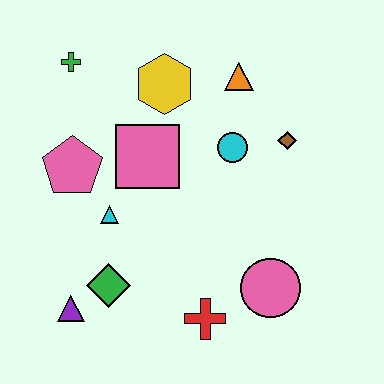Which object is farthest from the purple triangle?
The orange triangle is farthest from the purple triangle.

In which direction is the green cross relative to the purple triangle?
The green cross is above the purple triangle.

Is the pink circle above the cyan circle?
No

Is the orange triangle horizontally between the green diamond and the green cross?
No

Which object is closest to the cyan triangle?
The pink pentagon is closest to the cyan triangle.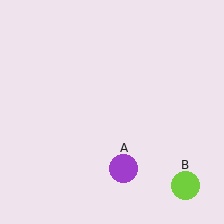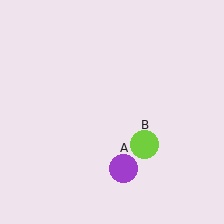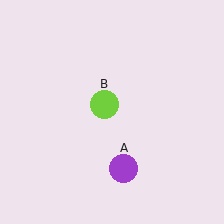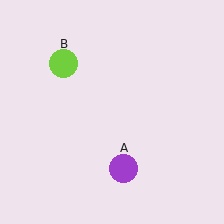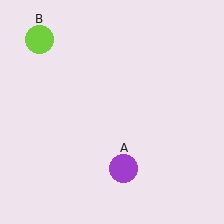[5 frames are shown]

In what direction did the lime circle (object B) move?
The lime circle (object B) moved up and to the left.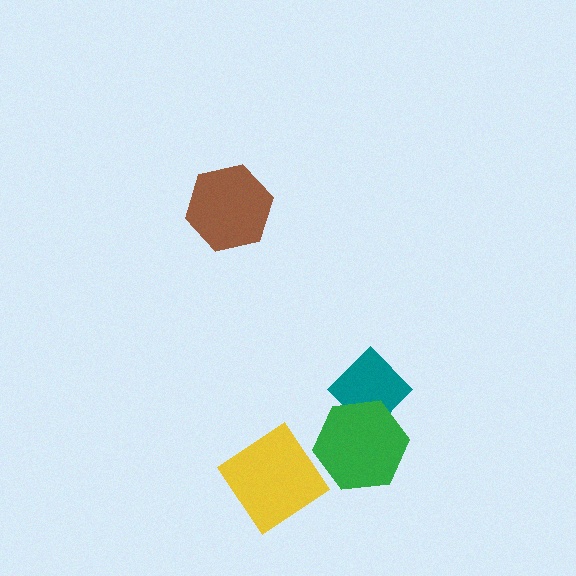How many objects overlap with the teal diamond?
1 object overlaps with the teal diamond.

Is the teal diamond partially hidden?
Yes, it is partially covered by another shape.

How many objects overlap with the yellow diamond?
0 objects overlap with the yellow diamond.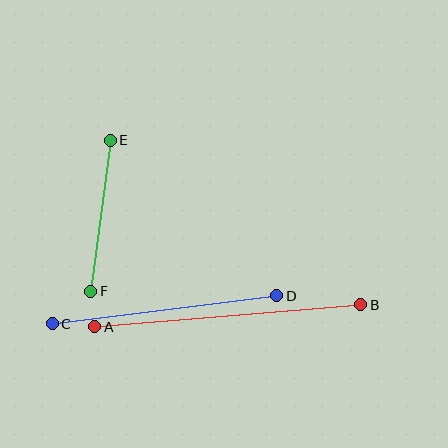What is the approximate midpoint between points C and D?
The midpoint is at approximately (165, 310) pixels.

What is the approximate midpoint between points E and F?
The midpoint is at approximately (101, 216) pixels.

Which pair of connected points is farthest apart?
Points A and B are farthest apart.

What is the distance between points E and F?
The distance is approximately 153 pixels.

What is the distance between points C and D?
The distance is approximately 226 pixels.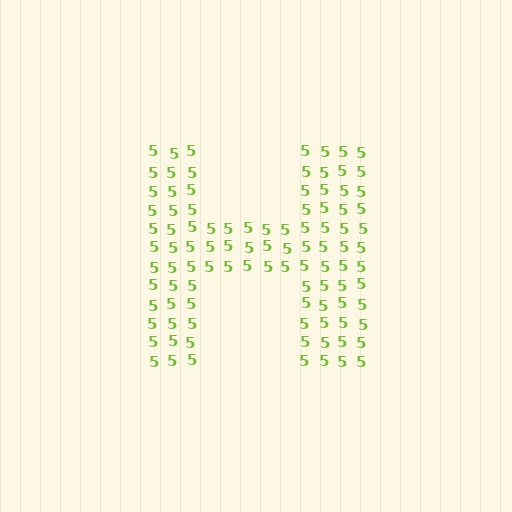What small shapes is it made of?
It is made of small digit 5's.